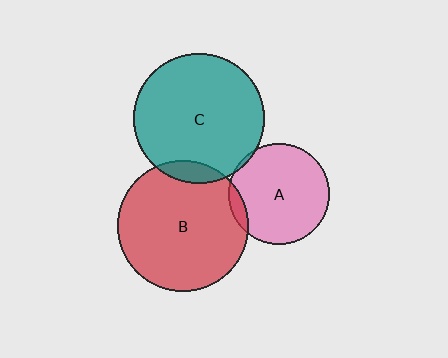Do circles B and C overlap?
Yes.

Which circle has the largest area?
Circle B (red).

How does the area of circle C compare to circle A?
Approximately 1.7 times.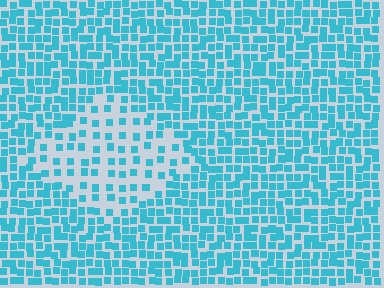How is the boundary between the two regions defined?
The boundary is defined by a change in element density (approximately 2.2x ratio). All elements are the same color, size, and shape.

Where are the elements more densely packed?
The elements are more densely packed outside the diamond boundary.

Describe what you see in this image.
The image contains small cyan elements arranged at two different densities. A diamond-shaped region is visible where the elements are less densely packed than the surrounding area.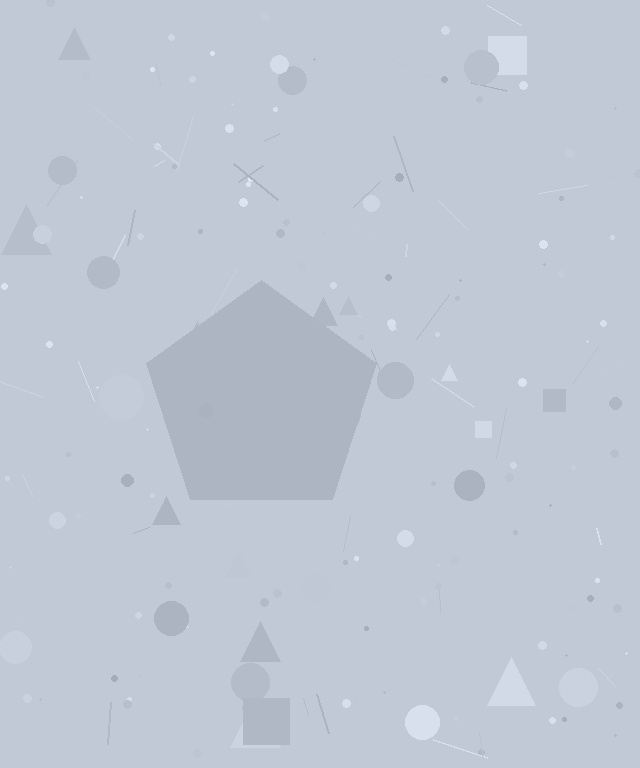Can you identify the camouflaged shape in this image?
The camouflaged shape is a pentagon.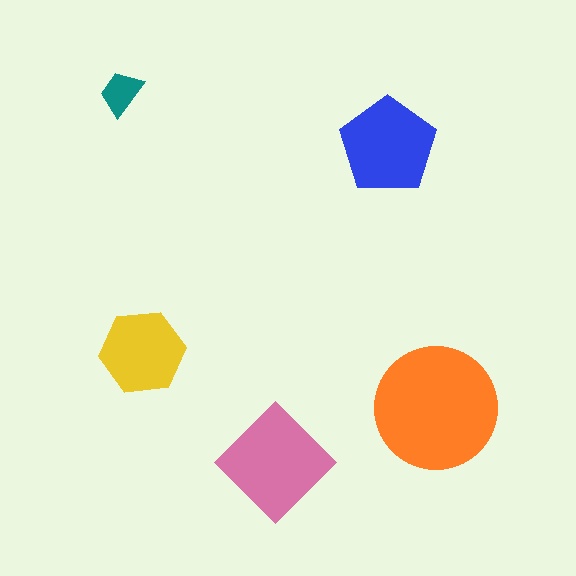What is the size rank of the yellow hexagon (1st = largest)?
4th.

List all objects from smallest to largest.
The teal trapezoid, the yellow hexagon, the blue pentagon, the pink diamond, the orange circle.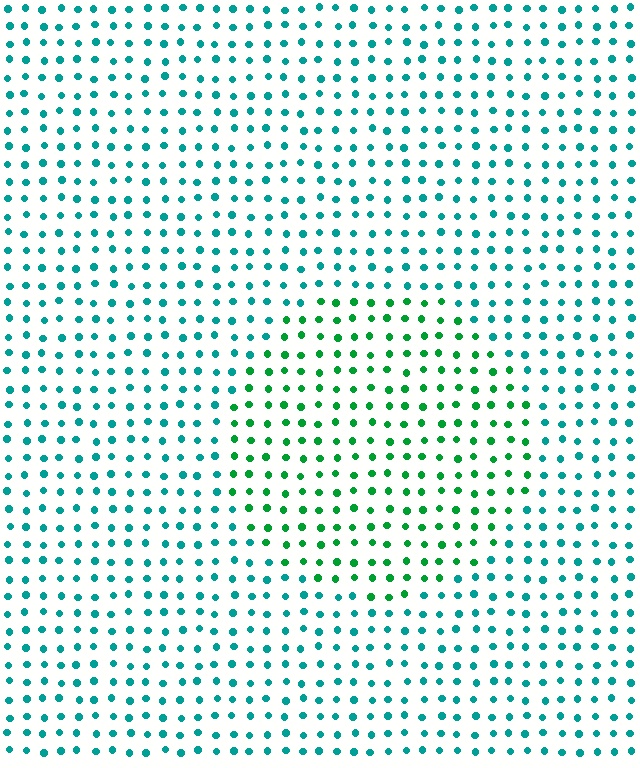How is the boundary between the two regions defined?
The boundary is defined purely by a slight shift in hue (about 38 degrees). Spacing, size, and orientation are identical on both sides.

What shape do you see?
I see a circle.